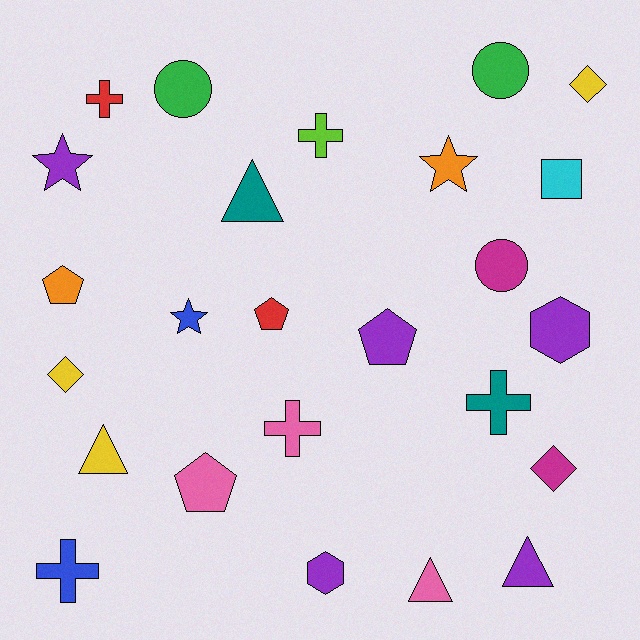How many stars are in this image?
There are 3 stars.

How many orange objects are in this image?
There are 2 orange objects.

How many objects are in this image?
There are 25 objects.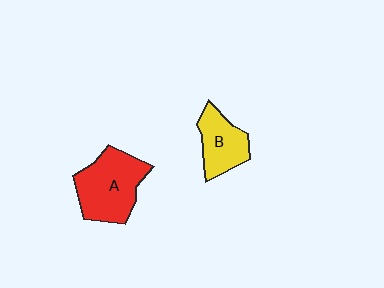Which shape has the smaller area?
Shape B (yellow).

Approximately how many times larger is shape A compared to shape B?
Approximately 1.5 times.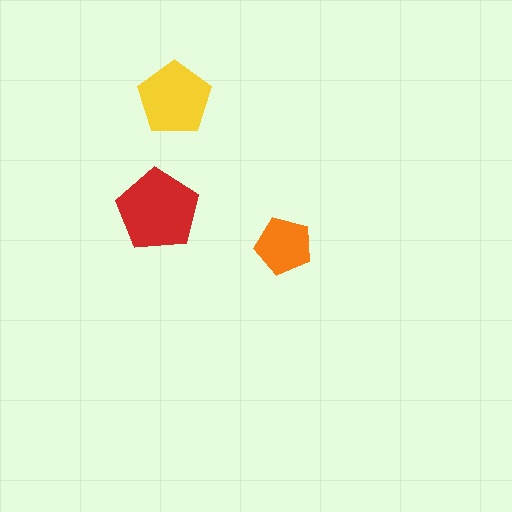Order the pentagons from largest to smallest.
the red one, the yellow one, the orange one.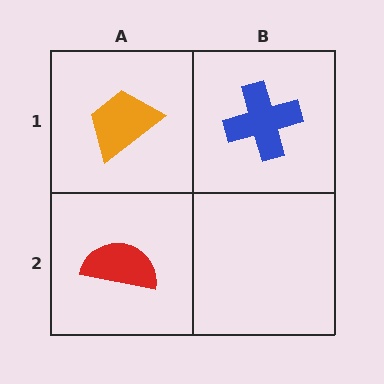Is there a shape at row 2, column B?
No, that cell is empty.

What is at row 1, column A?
An orange trapezoid.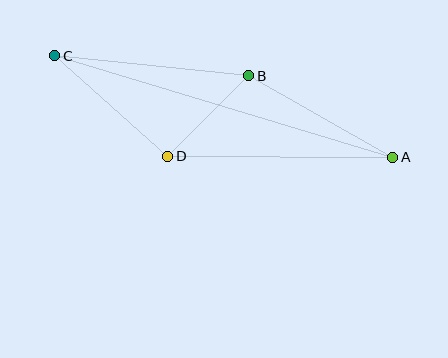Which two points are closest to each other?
Points B and D are closest to each other.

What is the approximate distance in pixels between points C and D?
The distance between C and D is approximately 151 pixels.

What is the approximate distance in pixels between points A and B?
The distance between A and B is approximately 165 pixels.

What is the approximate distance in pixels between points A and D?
The distance between A and D is approximately 225 pixels.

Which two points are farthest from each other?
Points A and C are farthest from each other.